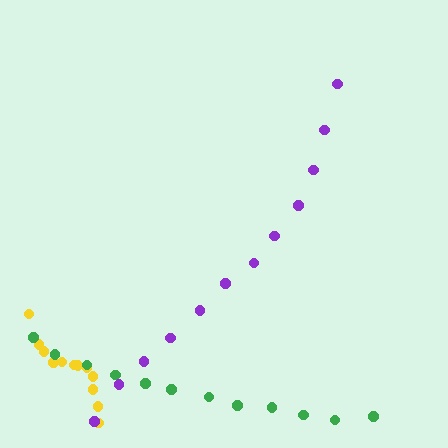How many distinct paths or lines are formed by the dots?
There are 3 distinct paths.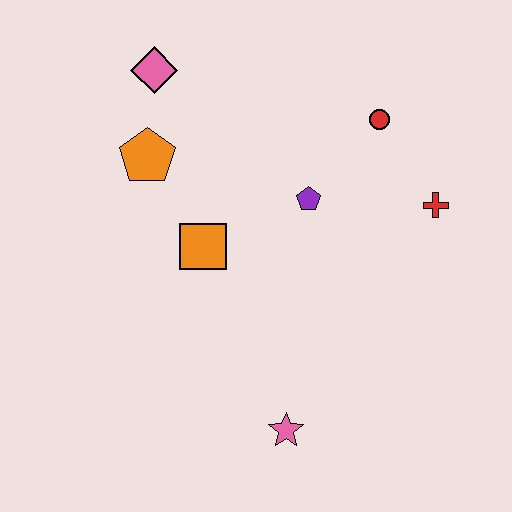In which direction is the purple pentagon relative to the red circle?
The purple pentagon is below the red circle.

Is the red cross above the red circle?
No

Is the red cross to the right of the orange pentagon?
Yes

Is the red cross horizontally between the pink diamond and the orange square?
No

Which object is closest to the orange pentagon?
The pink diamond is closest to the orange pentagon.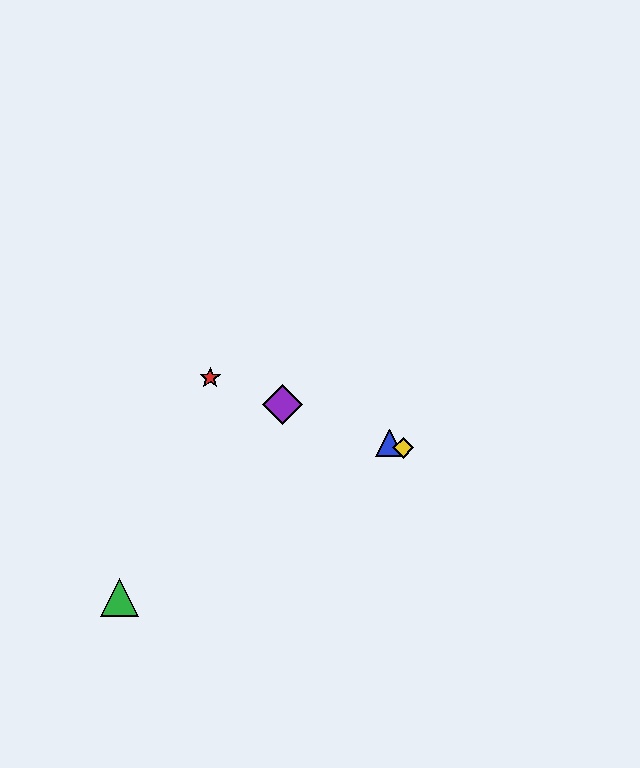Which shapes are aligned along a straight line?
The red star, the blue triangle, the yellow diamond, the purple diamond are aligned along a straight line.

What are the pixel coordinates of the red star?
The red star is at (210, 378).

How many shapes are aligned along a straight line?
4 shapes (the red star, the blue triangle, the yellow diamond, the purple diamond) are aligned along a straight line.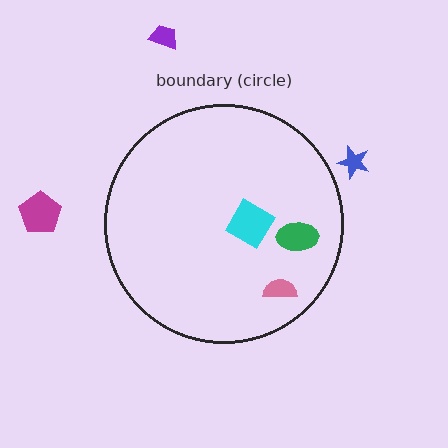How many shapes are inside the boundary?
3 inside, 3 outside.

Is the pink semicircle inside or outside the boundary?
Inside.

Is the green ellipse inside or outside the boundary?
Inside.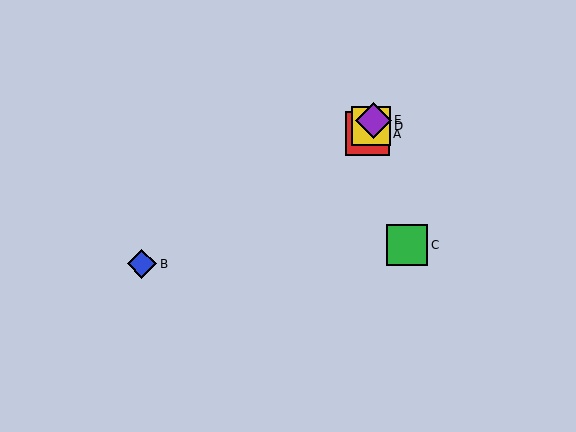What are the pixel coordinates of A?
Object A is at (368, 134).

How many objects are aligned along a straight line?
3 objects (A, D, E) are aligned along a straight line.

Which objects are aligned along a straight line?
Objects A, D, E are aligned along a straight line.